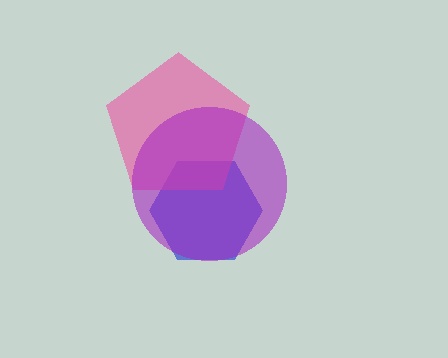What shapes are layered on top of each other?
The layered shapes are: a blue hexagon, a pink pentagon, a purple circle.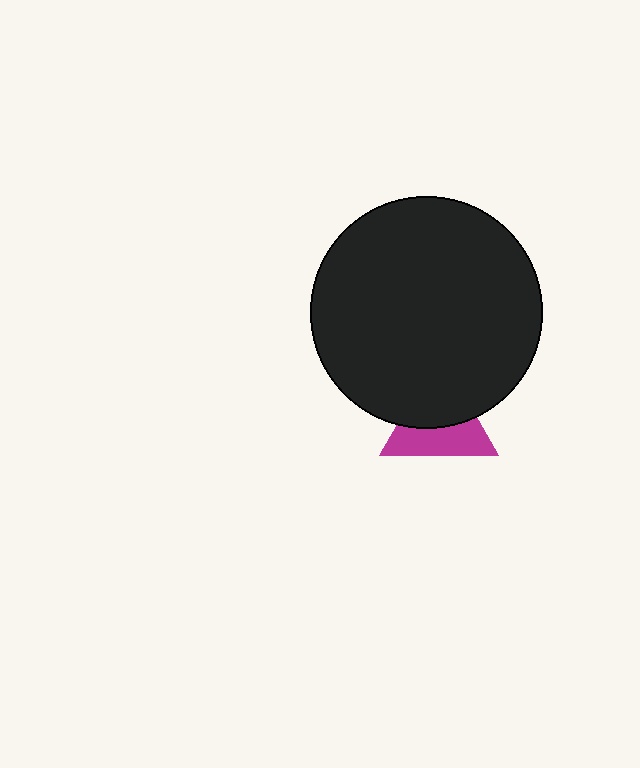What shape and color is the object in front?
The object in front is a black circle.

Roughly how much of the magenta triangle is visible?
About half of it is visible (roughly 49%).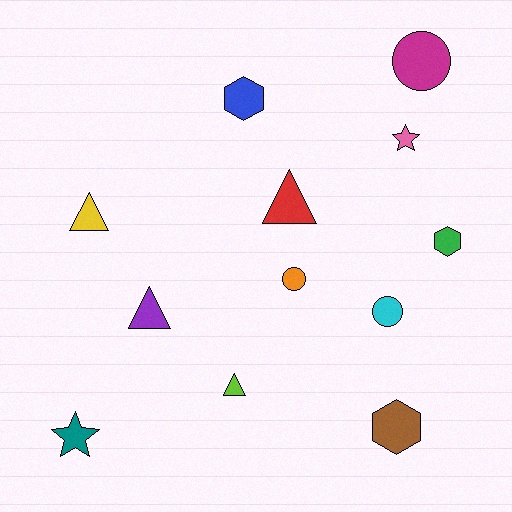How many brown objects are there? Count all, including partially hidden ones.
There is 1 brown object.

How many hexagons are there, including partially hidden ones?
There are 3 hexagons.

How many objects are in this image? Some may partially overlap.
There are 12 objects.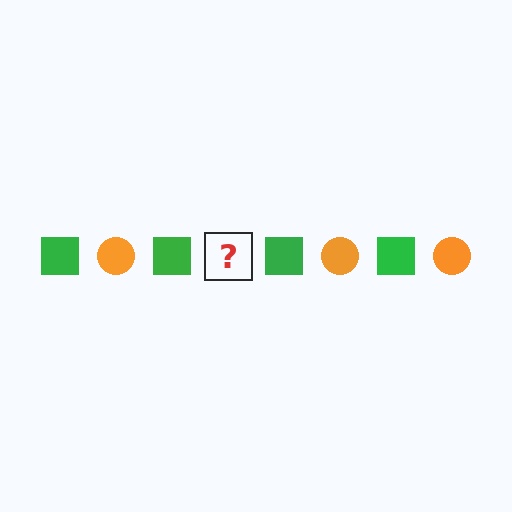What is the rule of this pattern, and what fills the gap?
The rule is that the pattern alternates between green square and orange circle. The gap should be filled with an orange circle.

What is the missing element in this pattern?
The missing element is an orange circle.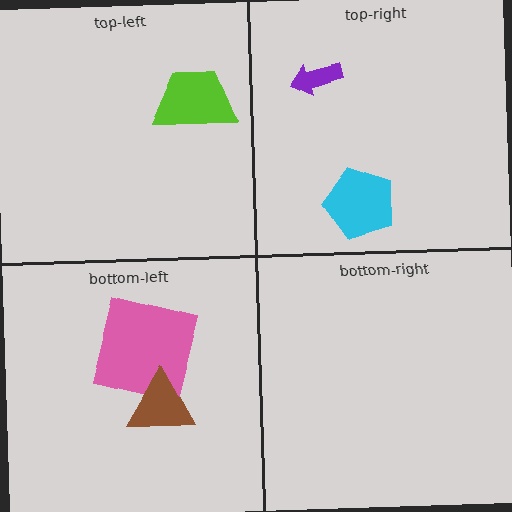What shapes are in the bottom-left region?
The pink square, the brown triangle.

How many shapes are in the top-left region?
1.